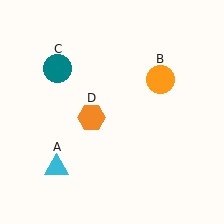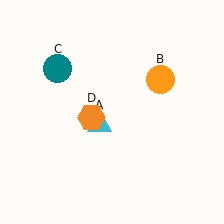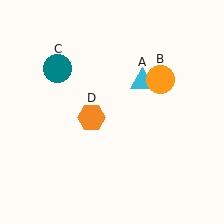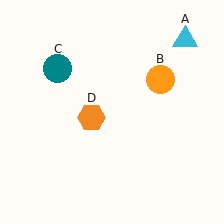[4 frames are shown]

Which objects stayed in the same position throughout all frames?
Orange circle (object B) and teal circle (object C) and orange hexagon (object D) remained stationary.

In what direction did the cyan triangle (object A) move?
The cyan triangle (object A) moved up and to the right.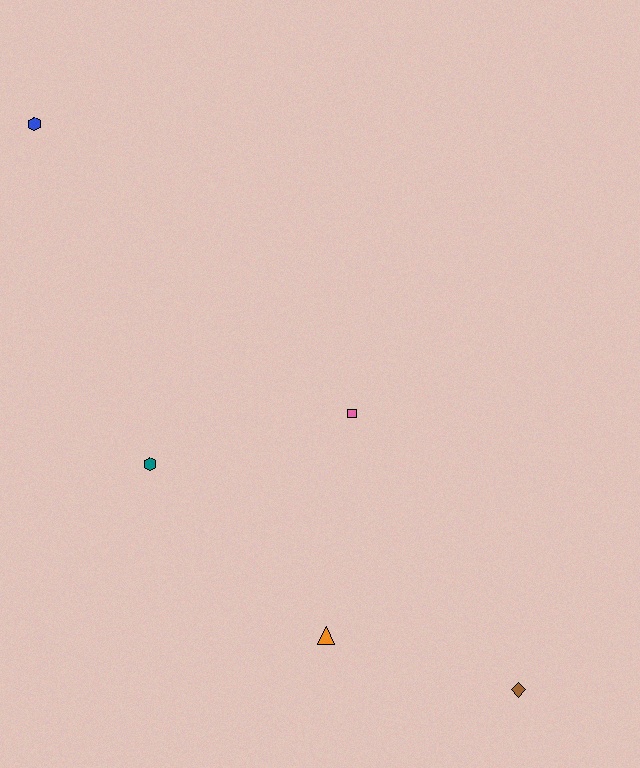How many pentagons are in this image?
There are no pentagons.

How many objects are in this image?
There are 5 objects.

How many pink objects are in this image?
There is 1 pink object.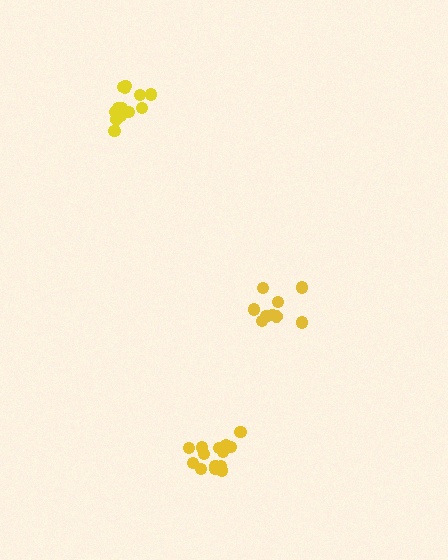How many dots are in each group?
Group 1: 13 dots, Group 2: 14 dots, Group 3: 9 dots (36 total).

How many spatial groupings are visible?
There are 3 spatial groupings.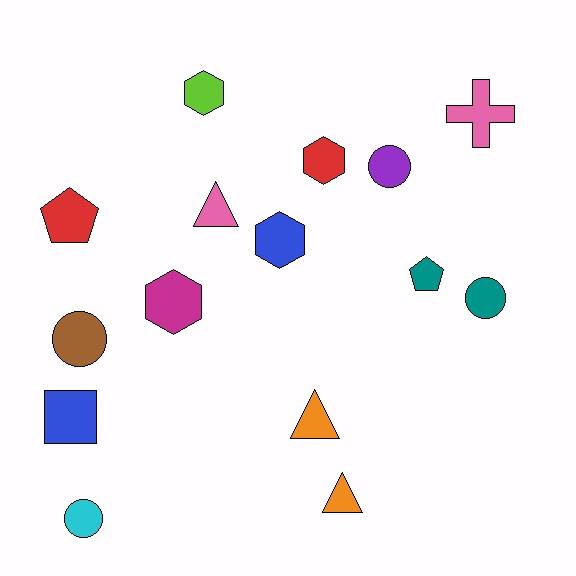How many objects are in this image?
There are 15 objects.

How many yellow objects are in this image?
There are no yellow objects.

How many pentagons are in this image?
There are 2 pentagons.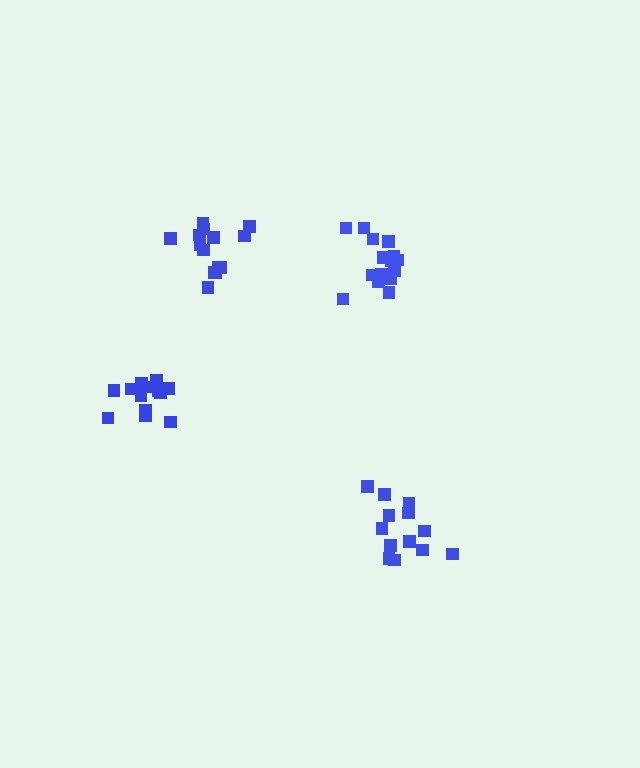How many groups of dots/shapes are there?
There are 4 groups.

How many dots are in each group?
Group 1: 13 dots, Group 2: 15 dots, Group 3: 13 dots, Group 4: 14 dots (55 total).